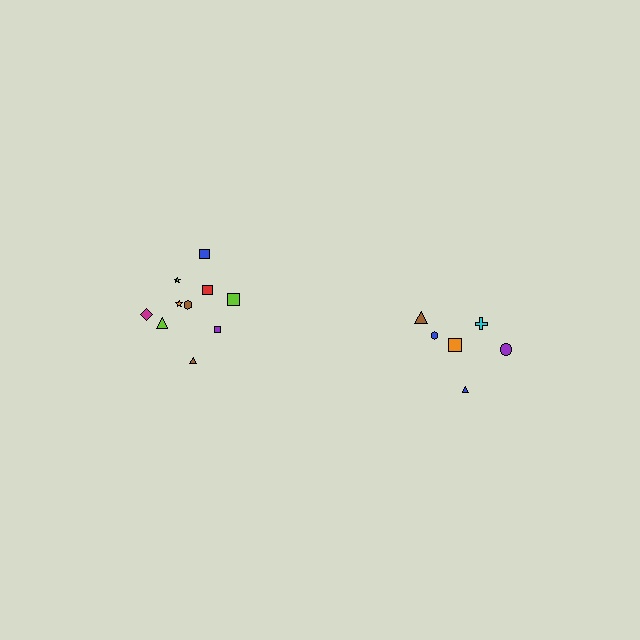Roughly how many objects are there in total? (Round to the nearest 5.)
Roughly 15 objects in total.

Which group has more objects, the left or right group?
The left group.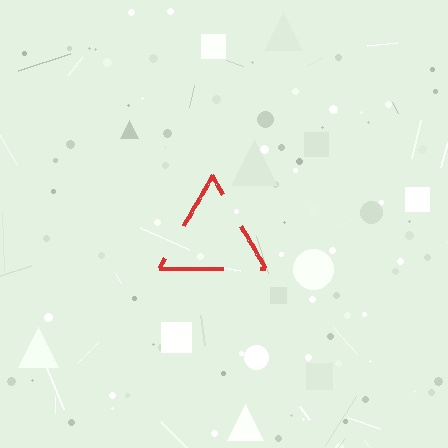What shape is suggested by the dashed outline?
The dashed outline suggests a triangle.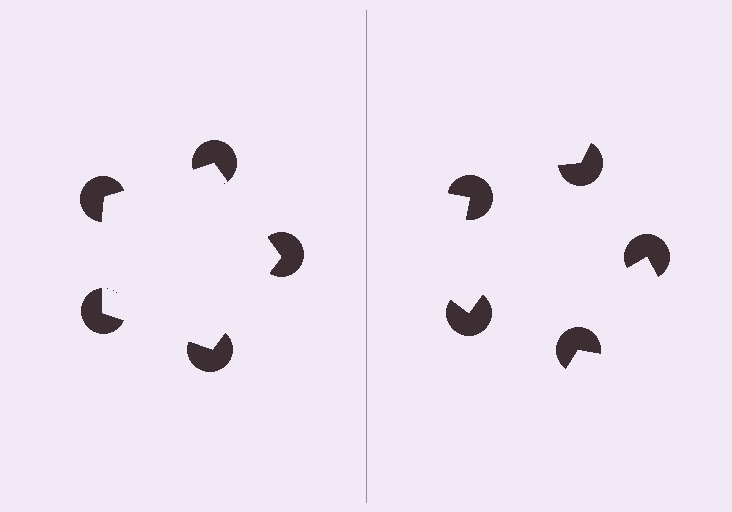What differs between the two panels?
The pac-man discs are positioned identically on both sides; only the wedge orientations differ. On the left they align to a pentagon; on the right they are misaligned.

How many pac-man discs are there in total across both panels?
10 — 5 on each side.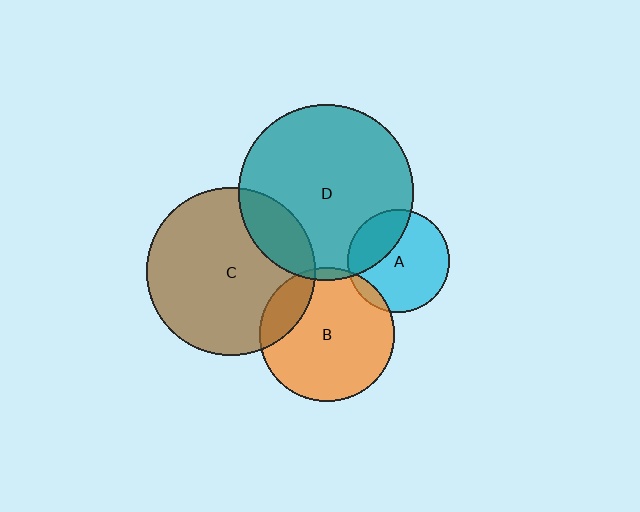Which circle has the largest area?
Circle D (teal).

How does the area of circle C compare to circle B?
Approximately 1.6 times.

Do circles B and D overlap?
Yes.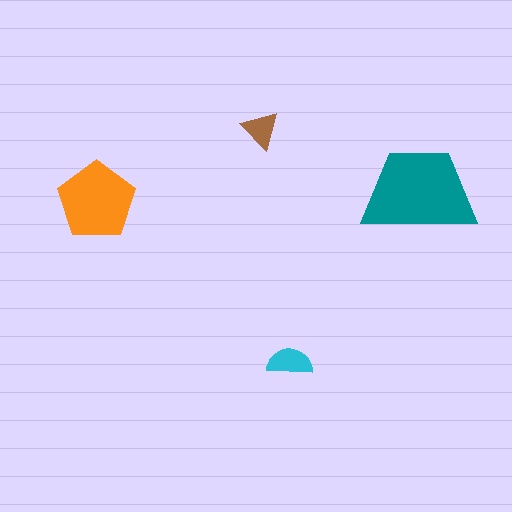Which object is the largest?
The teal trapezoid.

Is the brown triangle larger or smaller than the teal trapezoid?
Smaller.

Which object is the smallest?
The brown triangle.